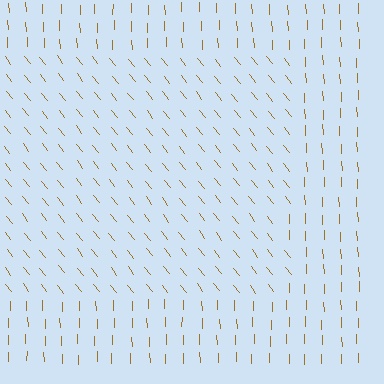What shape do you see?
I see a rectangle.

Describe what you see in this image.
The image is filled with small brown line segments. A rectangle region in the image has lines oriented differently from the surrounding lines, creating a visible texture boundary.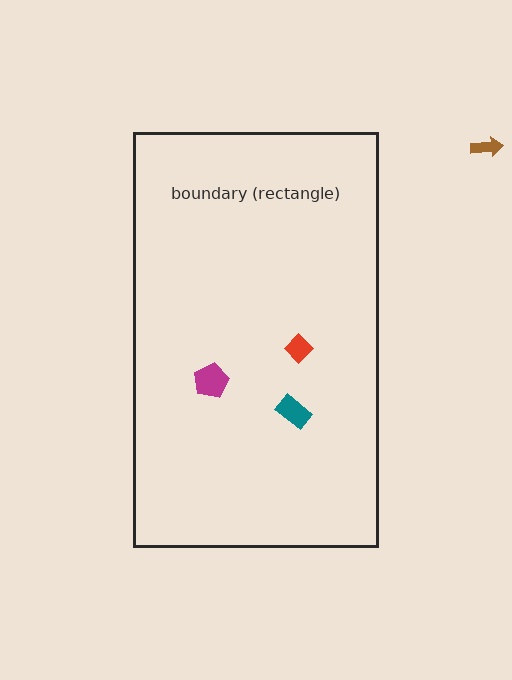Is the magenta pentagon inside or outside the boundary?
Inside.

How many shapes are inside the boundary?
3 inside, 1 outside.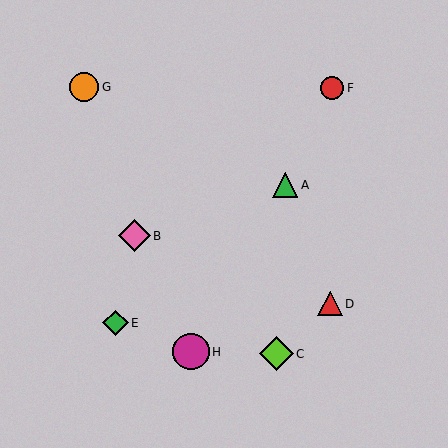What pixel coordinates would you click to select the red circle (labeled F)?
Click at (332, 88) to select the red circle F.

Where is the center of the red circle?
The center of the red circle is at (332, 88).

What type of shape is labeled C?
Shape C is a lime diamond.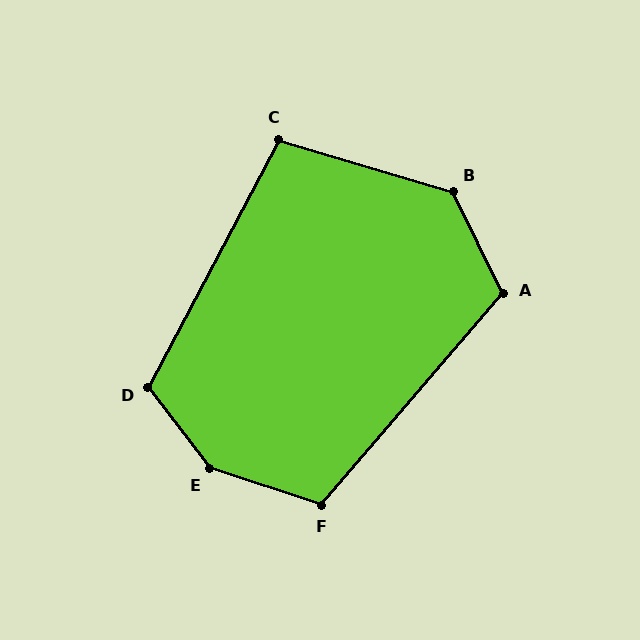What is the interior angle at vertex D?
Approximately 115 degrees (obtuse).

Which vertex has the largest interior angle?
E, at approximately 146 degrees.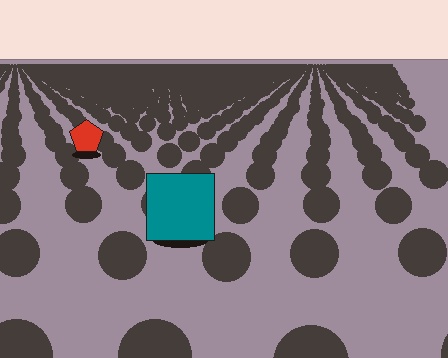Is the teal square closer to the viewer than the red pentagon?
Yes. The teal square is closer — you can tell from the texture gradient: the ground texture is coarser near it.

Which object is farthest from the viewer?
The red pentagon is farthest from the viewer. It appears smaller and the ground texture around it is denser.